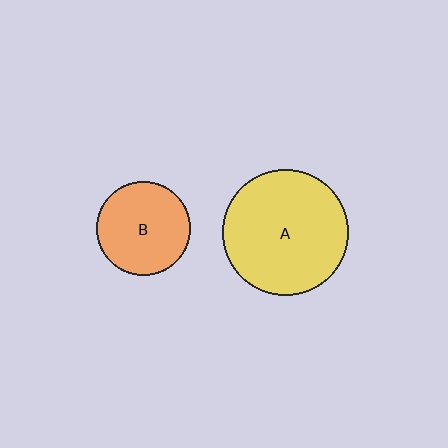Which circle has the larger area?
Circle A (yellow).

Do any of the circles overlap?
No, none of the circles overlap.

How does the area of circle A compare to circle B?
Approximately 1.8 times.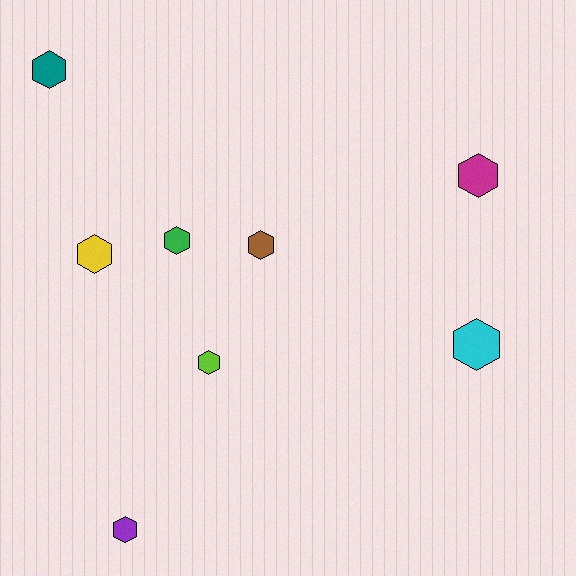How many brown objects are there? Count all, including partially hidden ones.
There is 1 brown object.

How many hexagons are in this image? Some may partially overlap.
There are 8 hexagons.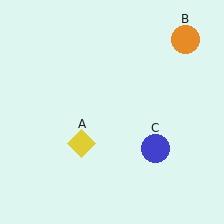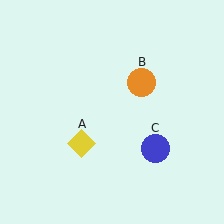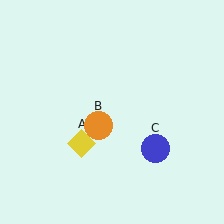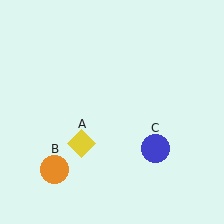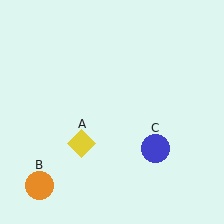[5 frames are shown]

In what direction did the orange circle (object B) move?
The orange circle (object B) moved down and to the left.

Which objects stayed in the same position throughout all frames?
Yellow diamond (object A) and blue circle (object C) remained stationary.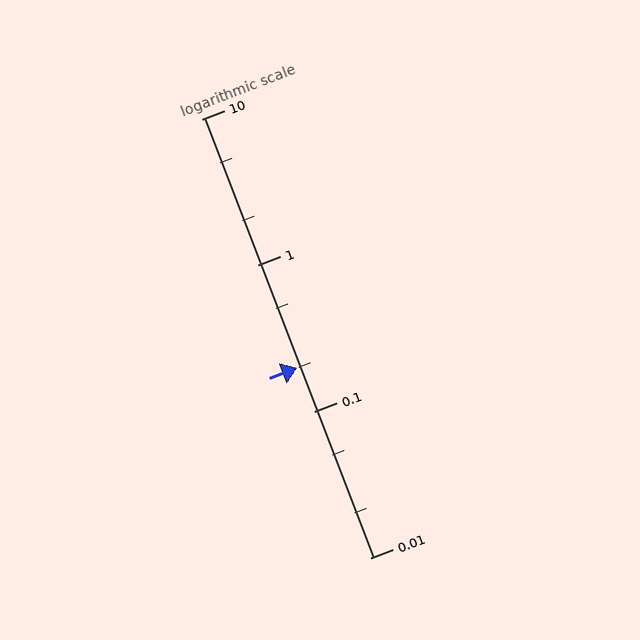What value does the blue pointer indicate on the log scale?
The pointer indicates approximately 0.2.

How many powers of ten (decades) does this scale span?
The scale spans 3 decades, from 0.01 to 10.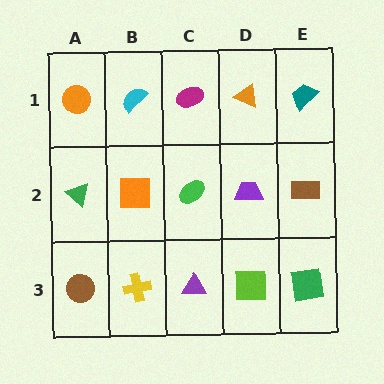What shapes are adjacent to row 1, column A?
A green triangle (row 2, column A), a cyan semicircle (row 1, column B).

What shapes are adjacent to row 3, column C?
A green ellipse (row 2, column C), a yellow cross (row 3, column B), a lime square (row 3, column D).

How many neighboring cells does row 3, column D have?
3.